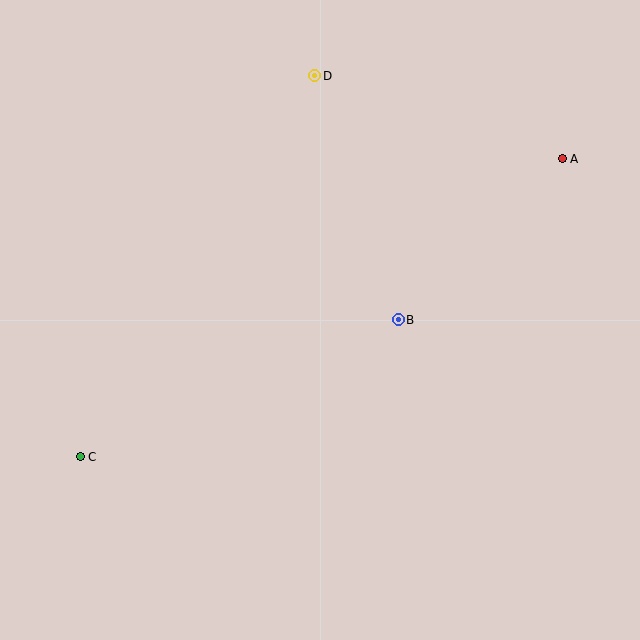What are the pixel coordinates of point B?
Point B is at (398, 320).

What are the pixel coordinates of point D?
Point D is at (315, 76).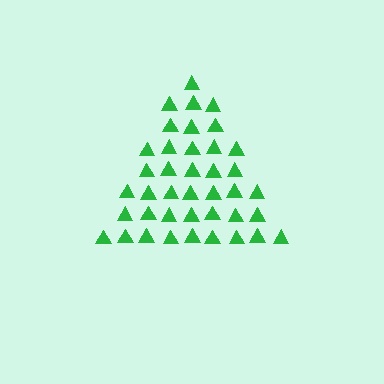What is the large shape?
The large shape is a triangle.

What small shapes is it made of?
It is made of small triangles.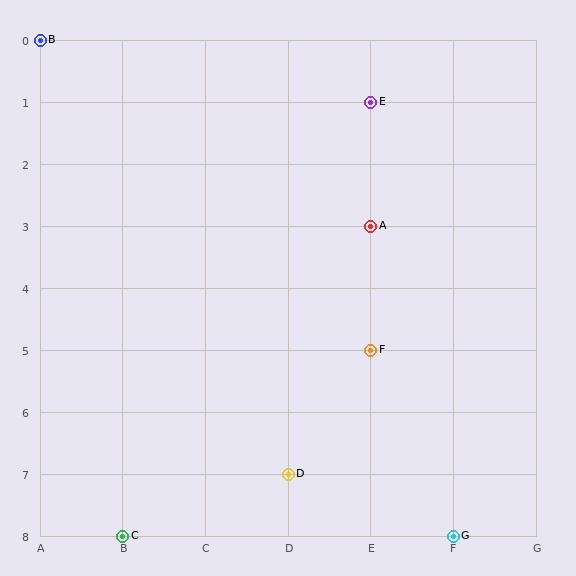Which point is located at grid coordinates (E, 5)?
Point F is at (E, 5).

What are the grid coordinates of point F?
Point F is at grid coordinates (E, 5).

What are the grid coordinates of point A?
Point A is at grid coordinates (E, 3).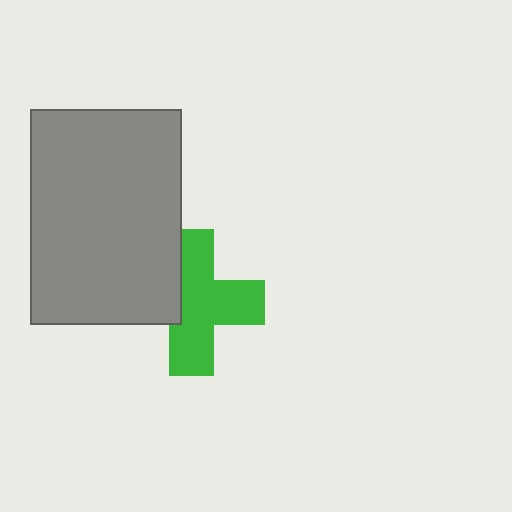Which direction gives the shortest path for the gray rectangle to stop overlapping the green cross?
Moving left gives the shortest separation.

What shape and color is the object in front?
The object in front is a gray rectangle.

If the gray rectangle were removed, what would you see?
You would see the complete green cross.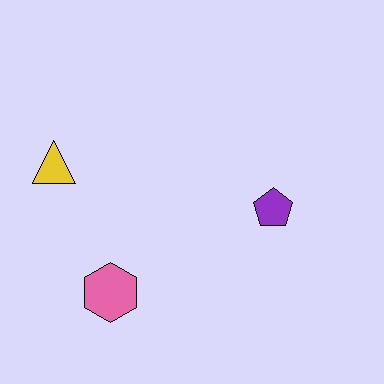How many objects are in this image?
There are 3 objects.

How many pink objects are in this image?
There is 1 pink object.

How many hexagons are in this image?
There is 1 hexagon.